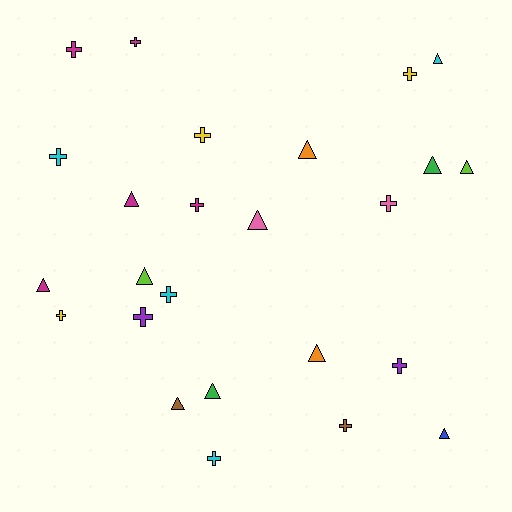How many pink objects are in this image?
There are 2 pink objects.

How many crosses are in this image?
There are 13 crosses.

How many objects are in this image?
There are 25 objects.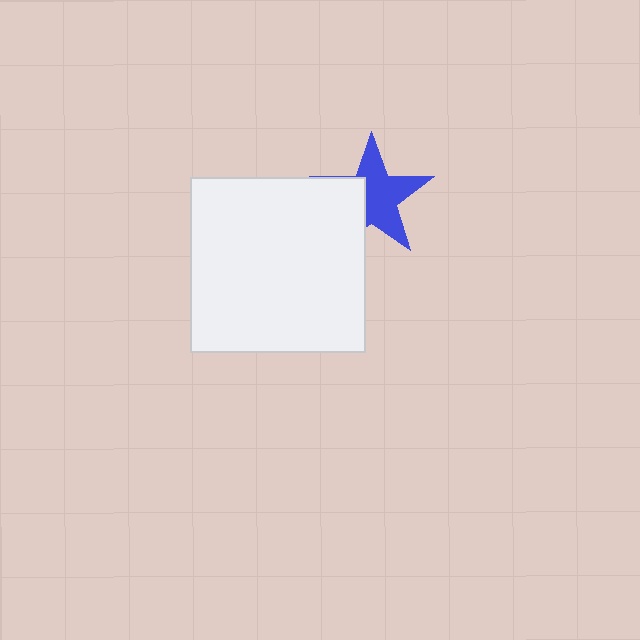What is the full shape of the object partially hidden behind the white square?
The partially hidden object is a blue star.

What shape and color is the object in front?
The object in front is a white square.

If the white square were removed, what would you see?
You would see the complete blue star.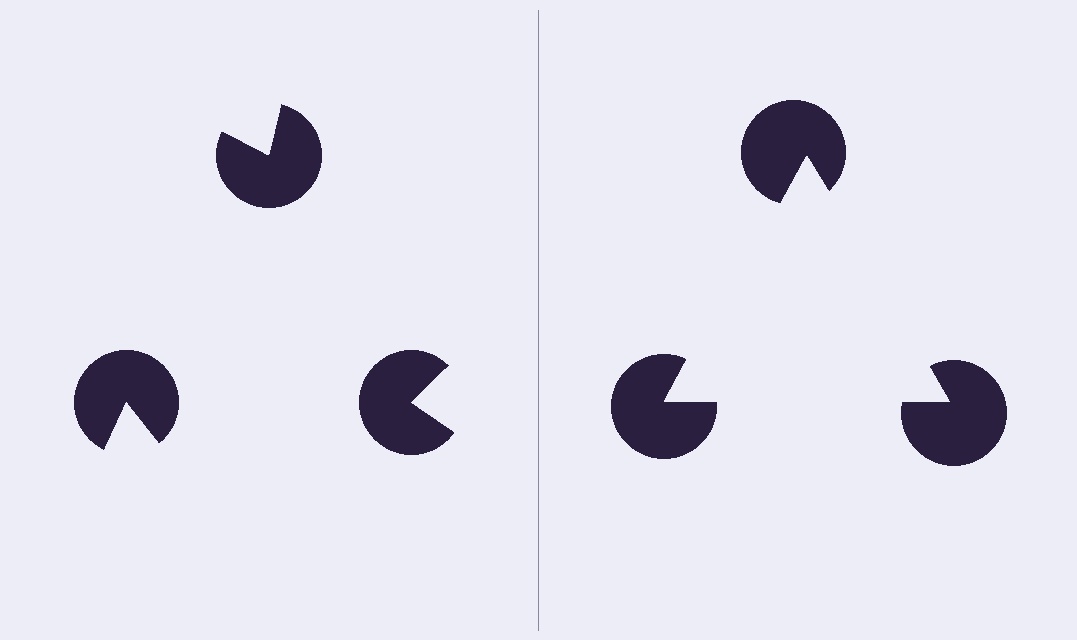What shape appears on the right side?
An illusory triangle.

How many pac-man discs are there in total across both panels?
6 — 3 on each side.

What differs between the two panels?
The pac-man discs are positioned identically on both sides; only the wedge orientations differ. On the right they align to a triangle; on the left they are misaligned.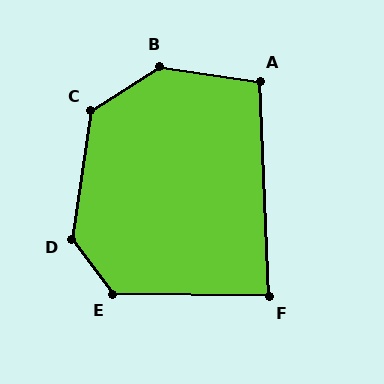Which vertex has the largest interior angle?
B, at approximately 139 degrees.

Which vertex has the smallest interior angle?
F, at approximately 87 degrees.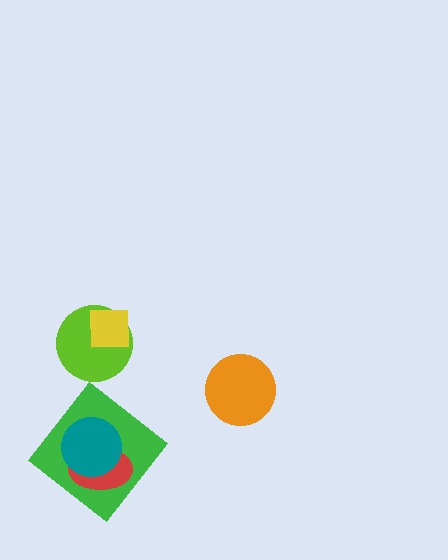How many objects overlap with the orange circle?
0 objects overlap with the orange circle.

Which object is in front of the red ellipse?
The teal circle is in front of the red ellipse.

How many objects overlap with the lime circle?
1 object overlaps with the lime circle.